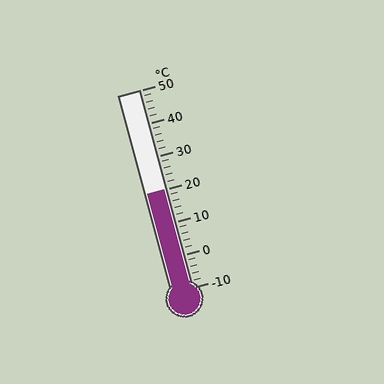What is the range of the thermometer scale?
The thermometer scale ranges from -10°C to 50°C.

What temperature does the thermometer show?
The thermometer shows approximately 20°C.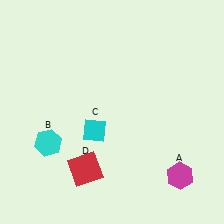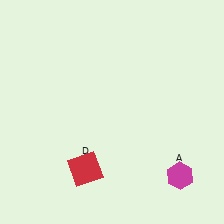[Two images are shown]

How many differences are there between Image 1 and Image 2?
There are 2 differences between the two images.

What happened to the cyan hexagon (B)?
The cyan hexagon (B) was removed in Image 2. It was in the bottom-left area of Image 1.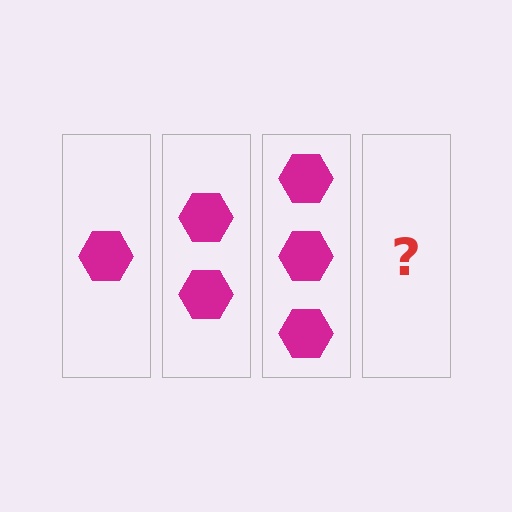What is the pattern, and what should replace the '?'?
The pattern is that each step adds one more hexagon. The '?' should be 4 hexagons.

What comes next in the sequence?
The next element should be 4 hexagons.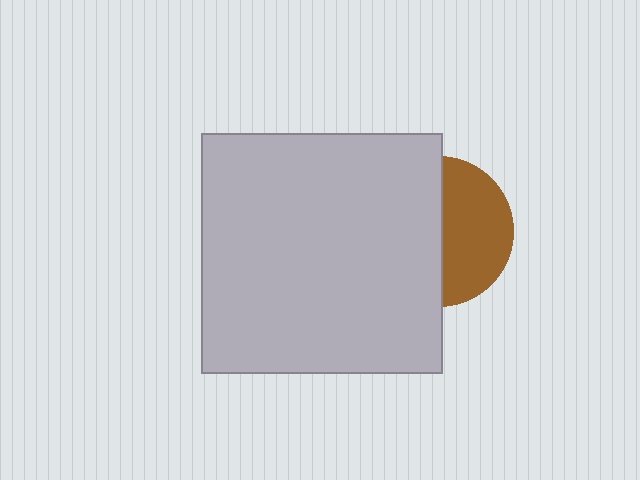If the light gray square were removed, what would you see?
You would see the complete brown circle.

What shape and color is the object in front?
The object in front is a light gray square.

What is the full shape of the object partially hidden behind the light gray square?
The partially hidden object is a brown circle.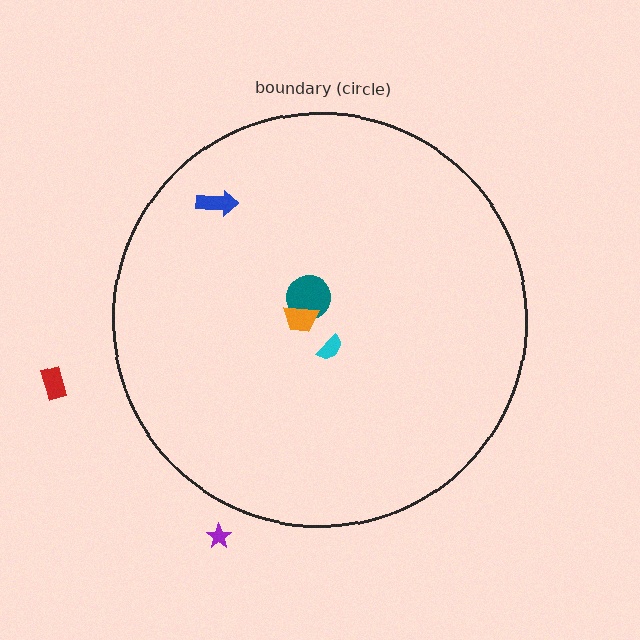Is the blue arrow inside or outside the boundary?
Inside.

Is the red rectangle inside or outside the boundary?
Outside.